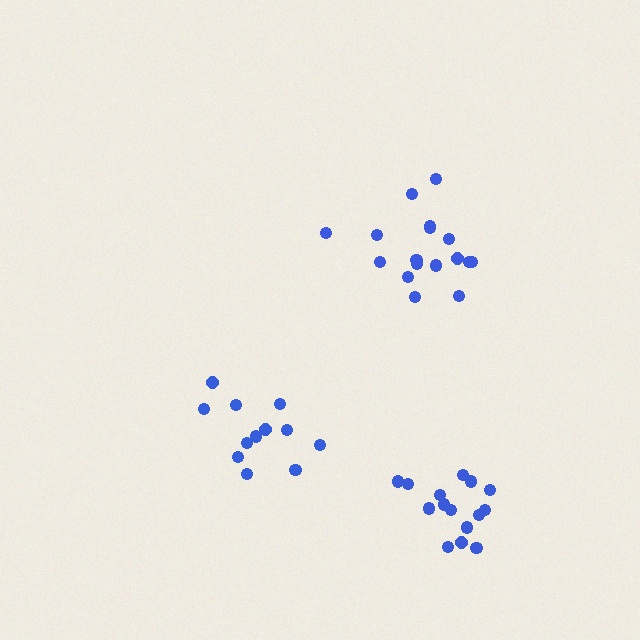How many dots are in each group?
Group 1: 12 dots, Group 2: 17 dots, Group 3: 15 dots (44 total).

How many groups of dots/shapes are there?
There are 3 groups.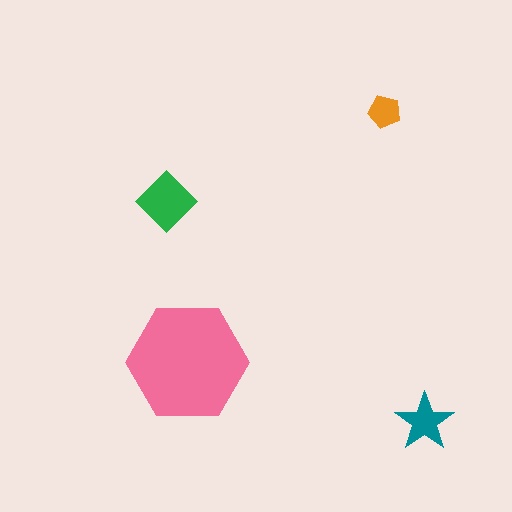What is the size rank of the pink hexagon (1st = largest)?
1st.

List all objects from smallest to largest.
The orange pentagon, the teal star, the green diamond, the pink hexagon.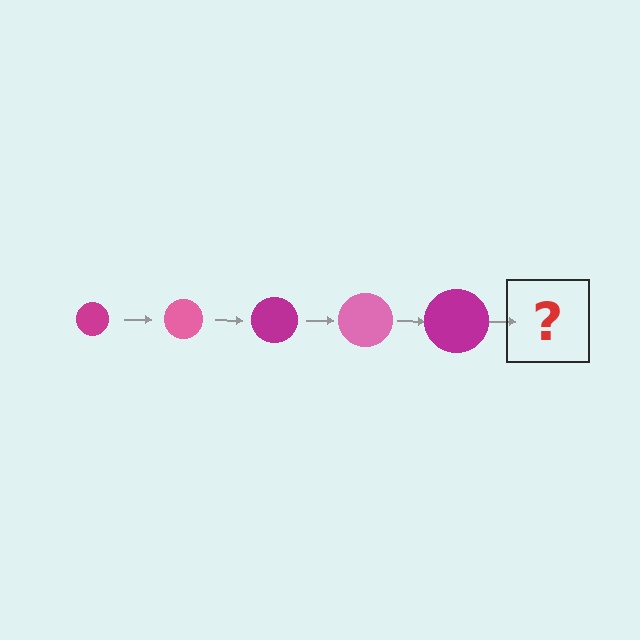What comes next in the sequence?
The next element should be a pink circle, larger than the previous one.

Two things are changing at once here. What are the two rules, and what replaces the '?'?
The two rules are that the circle grows larger each step and the color cycles through magenta and pink. The '?' should be a pink circle, larger than the previous one.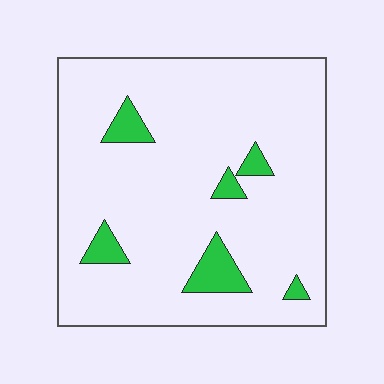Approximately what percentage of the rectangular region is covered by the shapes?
Approximately 10%.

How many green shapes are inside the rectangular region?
6.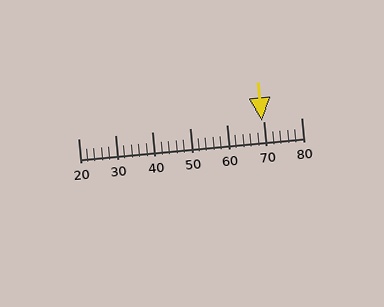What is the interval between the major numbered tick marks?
The major tick marks are spaced 10 units apart.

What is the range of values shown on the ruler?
The ruler shows values from 20 to 80.